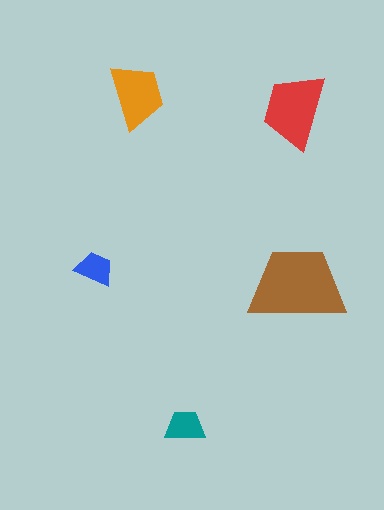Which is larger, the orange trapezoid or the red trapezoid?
The red one.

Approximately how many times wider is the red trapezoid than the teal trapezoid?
About 2 times wider.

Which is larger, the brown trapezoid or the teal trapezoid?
The brown one.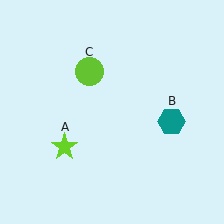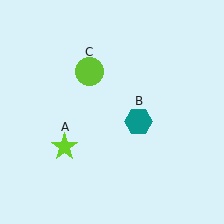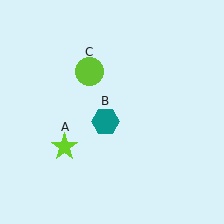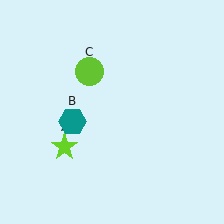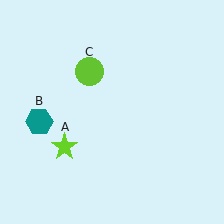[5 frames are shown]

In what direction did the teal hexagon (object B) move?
The teal hexagon (object B) moved left.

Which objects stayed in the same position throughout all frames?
Lime star (object A) and lime circle (object C) remained stationary.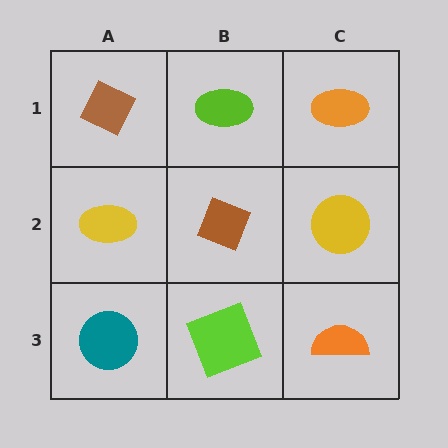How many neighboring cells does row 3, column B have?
3.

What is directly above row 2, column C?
An orange ellipse.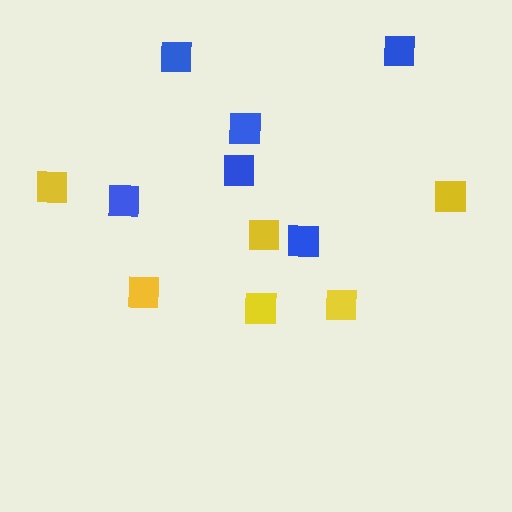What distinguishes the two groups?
There are 2 groups: one group of blue squares (6) and one group of yellow squares (6).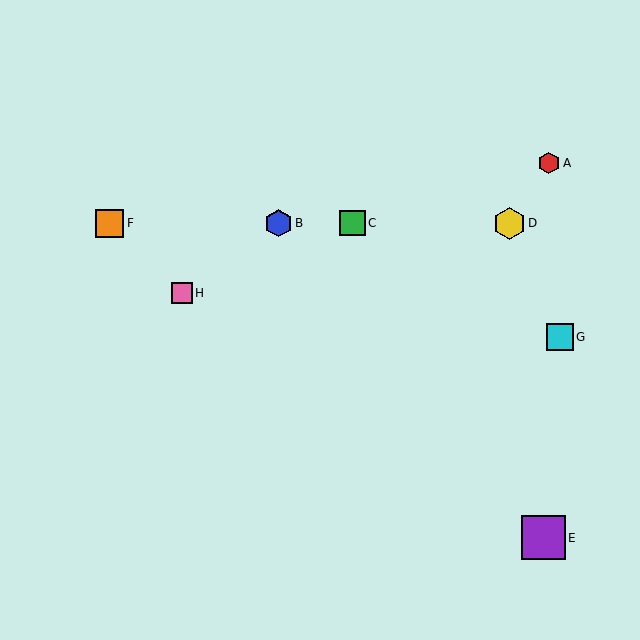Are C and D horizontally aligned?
Yes, both are at y≈223.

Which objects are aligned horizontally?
Objects B, C, D, F are aligned horizontally.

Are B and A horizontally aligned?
No, B is at y≈223 and A is at y≈163.